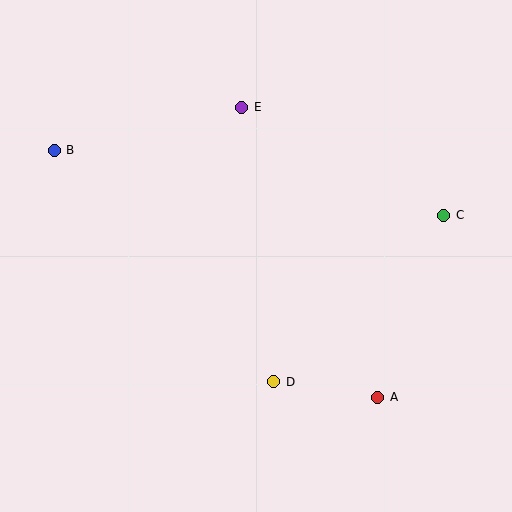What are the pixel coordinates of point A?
Point A is at (378, 397).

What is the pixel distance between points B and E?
The distance between B and E is 192 pixels.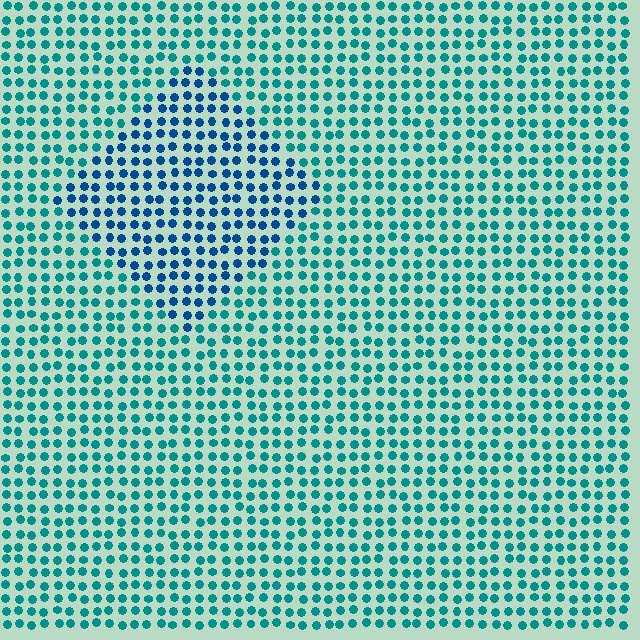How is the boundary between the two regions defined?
The boundary is defined purely by a slight shift in hue (about 33 degrees). Spacing, size, and orientation are identical on both sides.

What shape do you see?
I see a diamond.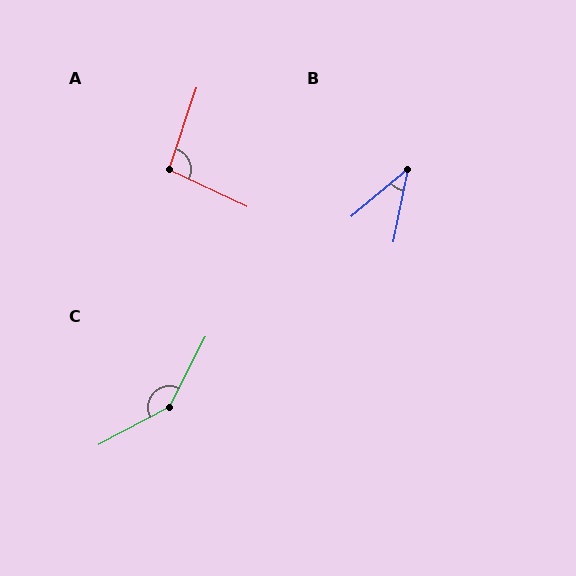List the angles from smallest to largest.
B (39°), A (97°), C (145°).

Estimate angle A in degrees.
Approximately 97 degrees.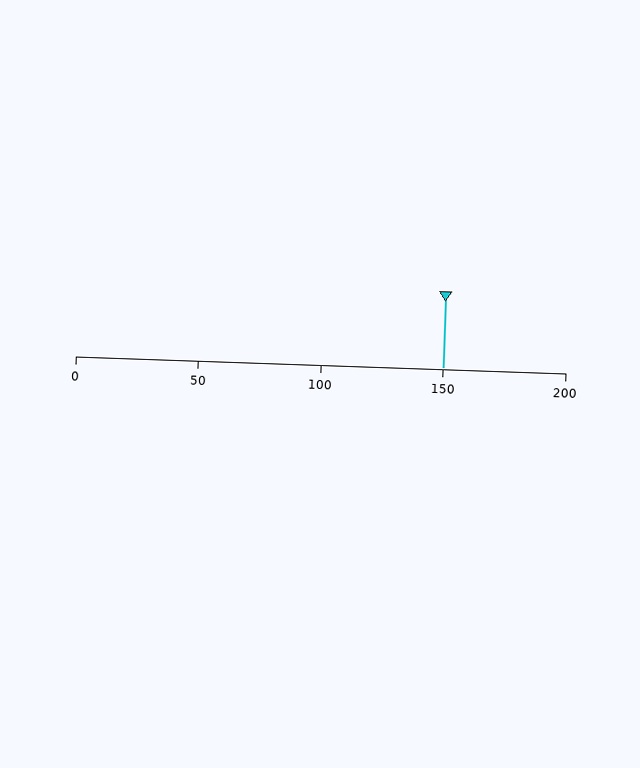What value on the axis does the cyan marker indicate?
The marker indicates approximately 150.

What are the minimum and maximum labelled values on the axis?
The axis runs from 0 to 200.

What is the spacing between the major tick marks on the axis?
The major ticks are spaced 50 apart.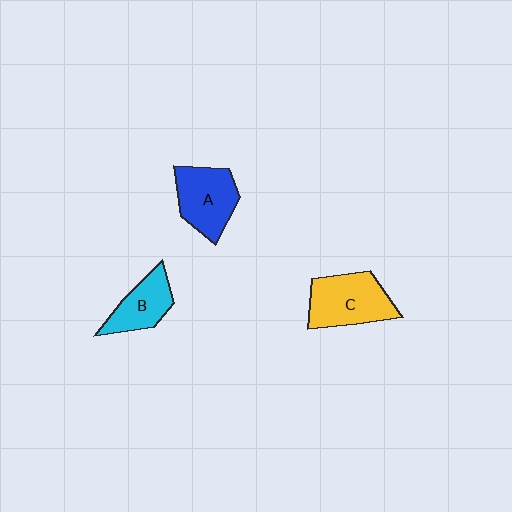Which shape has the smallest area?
Shape B (cyan).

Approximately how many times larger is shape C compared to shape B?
Approximately 1.4 times.